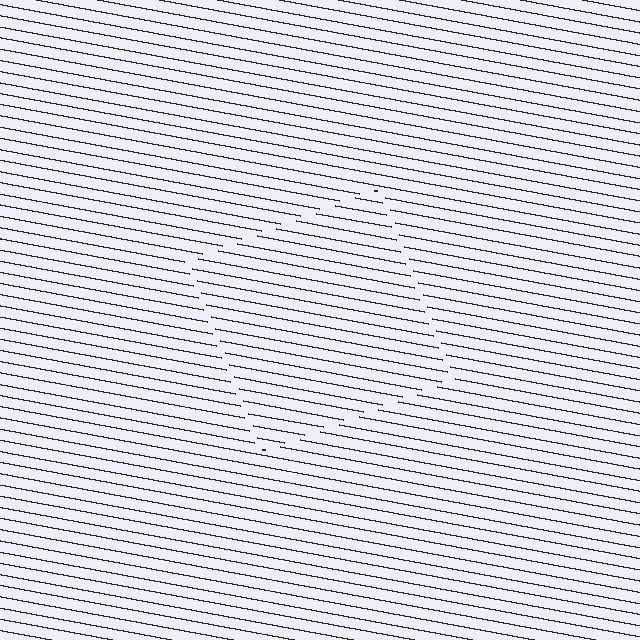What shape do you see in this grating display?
An illusory square. The interior of the shape contains the same grating, shifted by half a period — the contour is defined by the phase discontinuity where line-ends from the inner and outer gratings abut.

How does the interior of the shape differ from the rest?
The interior of the shape contains the same grating, shifted by half a period — the contour is defined by the phase discontinuity where line-ends from the inner and outer gratings abut.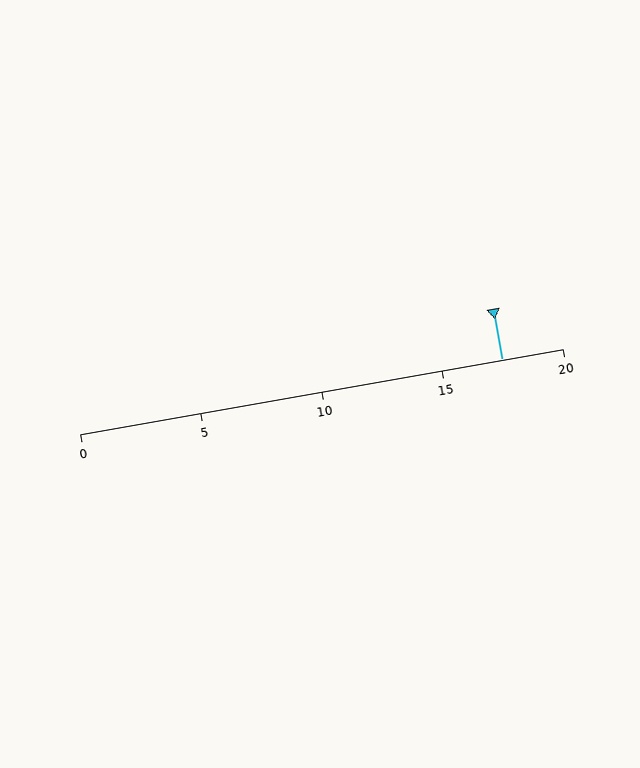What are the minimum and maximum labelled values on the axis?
The axis runs from 0 to 20.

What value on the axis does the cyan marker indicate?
The marker indicates approximately 17.5.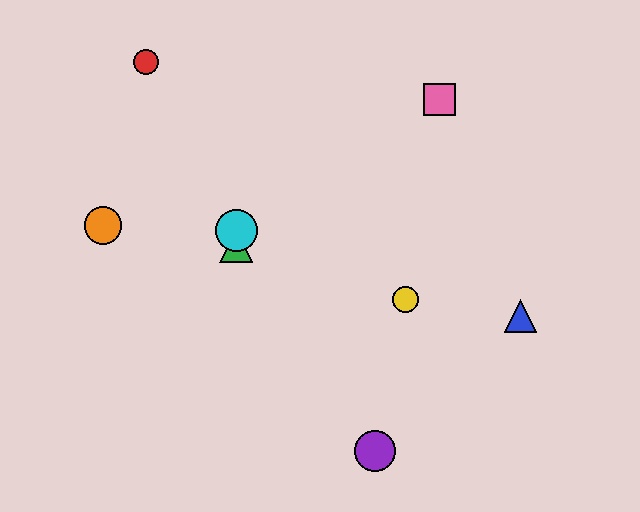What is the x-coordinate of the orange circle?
The orange circle is at x≈103.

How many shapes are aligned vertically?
2 shapes (the green triangle, the cyan circle) are aligned vertically.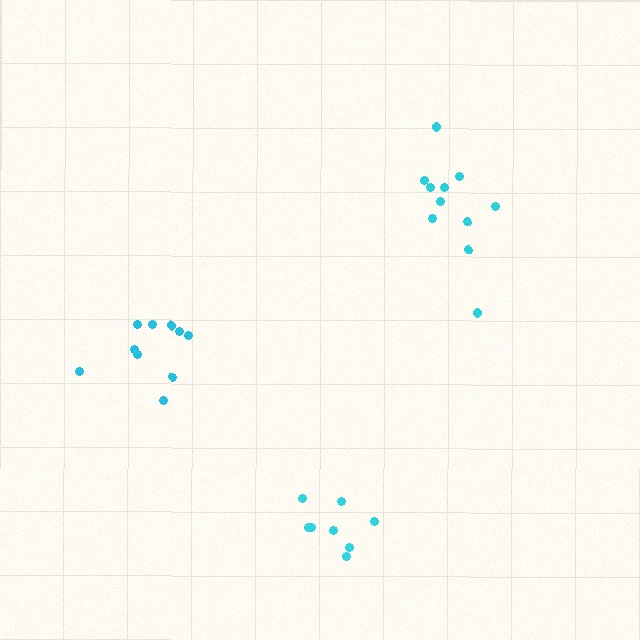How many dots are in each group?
Group 1: 10 dots, Group 2: 11 dots, Group 3: 8 dots (29 total).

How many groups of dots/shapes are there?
There are 3 groups.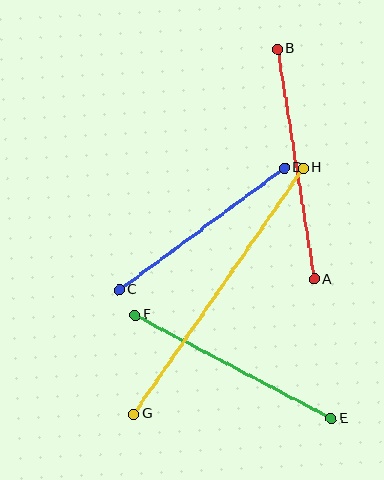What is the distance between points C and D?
The distance is approximately 205 pixels.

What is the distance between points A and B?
The distance is approximately 233 pixels.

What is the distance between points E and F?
The distance is approximately 222 pixels.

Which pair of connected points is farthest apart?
Points G and H are farthest apart.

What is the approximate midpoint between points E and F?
The midpoint is at approximately (233, 367) pixels.